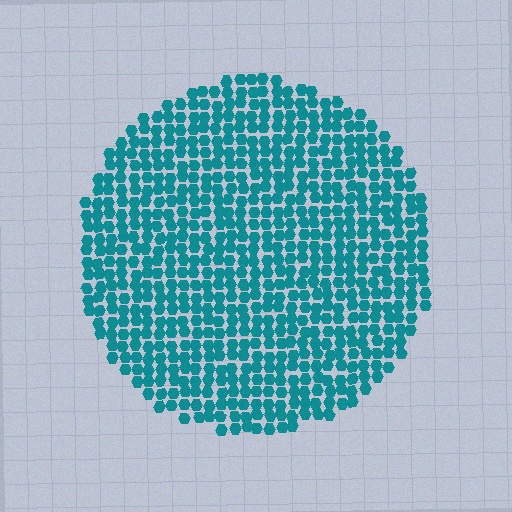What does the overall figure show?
The overall figure shows a circle.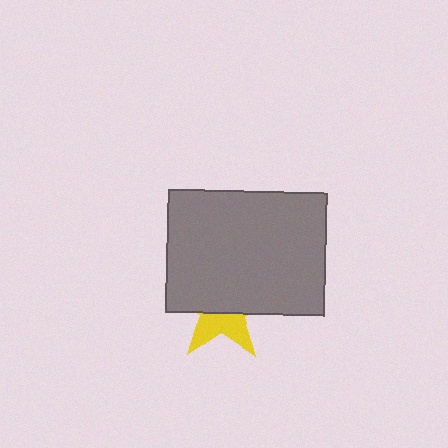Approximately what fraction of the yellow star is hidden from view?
Roughly 60% of the yellow star is hidden behind the gray rectangle.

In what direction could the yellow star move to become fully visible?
The yellow star could move down. That would shift it out from behind the gray rectangle entirely.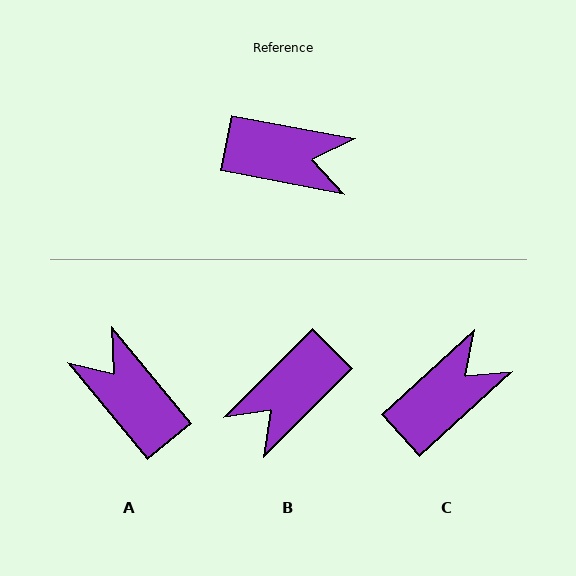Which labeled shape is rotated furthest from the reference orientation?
A, about 140 degrees away.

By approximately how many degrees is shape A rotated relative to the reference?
Approximately 140 degrees counter-clockwise.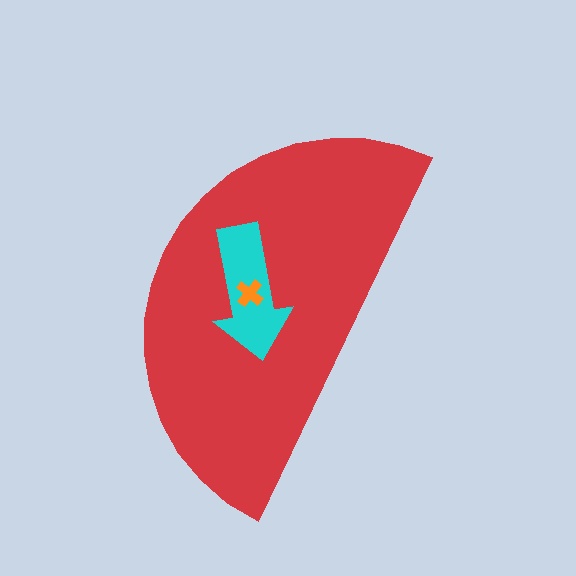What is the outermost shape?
The red semicircle.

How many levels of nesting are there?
3.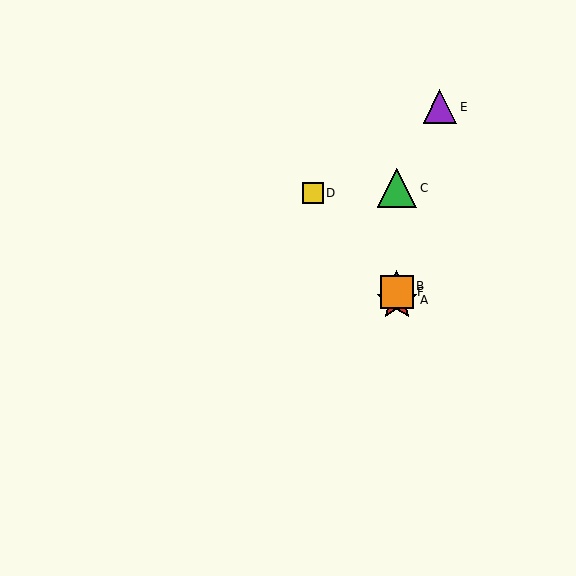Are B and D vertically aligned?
No, B is at x≈397 and D is at x≈313.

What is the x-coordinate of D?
Object D is at x≈313.